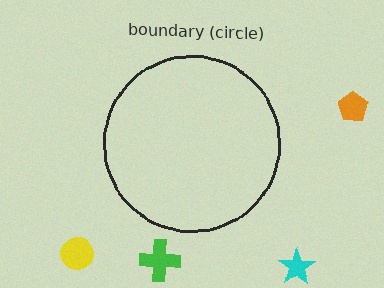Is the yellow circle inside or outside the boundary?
Outside.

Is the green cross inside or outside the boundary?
Outside.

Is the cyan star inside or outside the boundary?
Outside.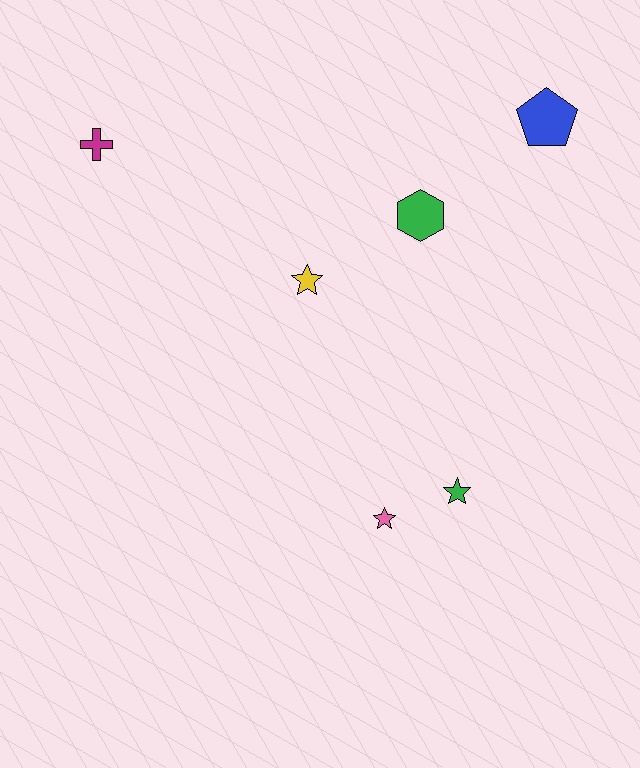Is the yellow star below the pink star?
No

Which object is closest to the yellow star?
The green hexagon is closest to the yellow star.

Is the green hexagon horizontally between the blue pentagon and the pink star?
Yes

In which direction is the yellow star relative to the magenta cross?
The yellow star is to the right of the magenta cross.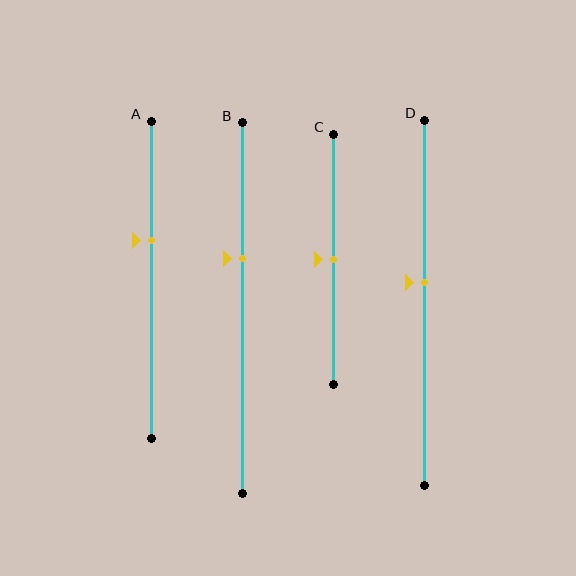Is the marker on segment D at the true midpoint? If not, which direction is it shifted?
No, the marker on segment D is shifted upward by about 6% of the segment length.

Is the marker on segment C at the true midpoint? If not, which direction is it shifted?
Yes, the marker on segment C is at the true midpoint.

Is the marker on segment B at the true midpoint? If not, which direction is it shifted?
No, the marker on segment B is shifted upward by about 13% of the segment length.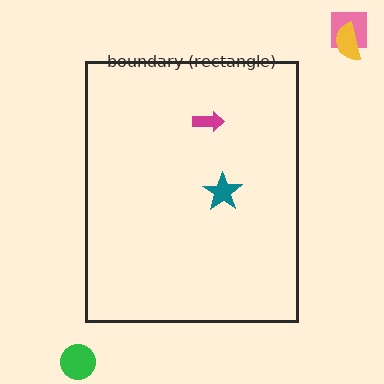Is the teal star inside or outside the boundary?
Inside.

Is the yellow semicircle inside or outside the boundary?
Outside.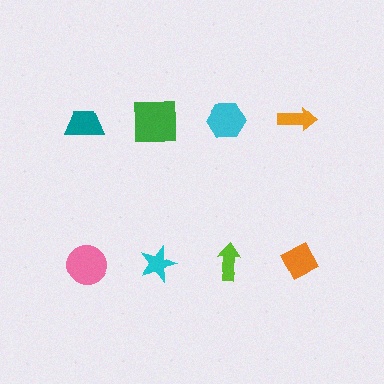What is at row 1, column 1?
A teal trapezoid.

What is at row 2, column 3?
A lime arrow.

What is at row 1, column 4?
An orange arrow.